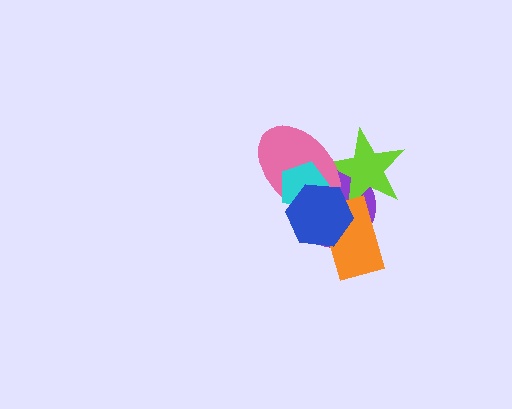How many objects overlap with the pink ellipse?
4 objects overlap with the pink ellipse.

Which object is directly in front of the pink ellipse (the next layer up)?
The cyan pentagon is directly in front of the pink ellipse.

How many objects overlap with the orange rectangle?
3 objects overlap with the orange rectangle.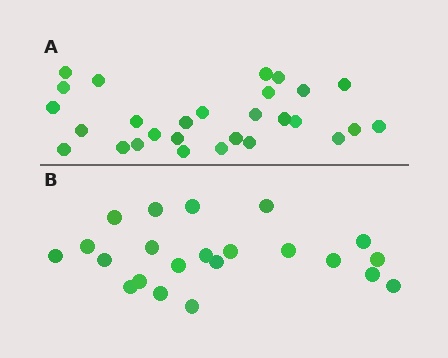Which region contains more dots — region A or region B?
Region A (the top region) has more dots.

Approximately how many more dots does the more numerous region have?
Region A has about 6 more dots than region B.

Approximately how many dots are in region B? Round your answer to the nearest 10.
About 20 dots. (The exact count is 22, which rounds to 20.)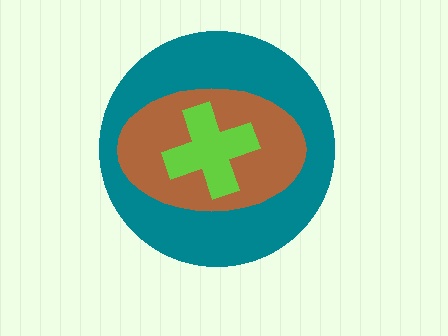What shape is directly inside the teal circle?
The brown ellipse.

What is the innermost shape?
The lime cross.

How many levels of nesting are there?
3.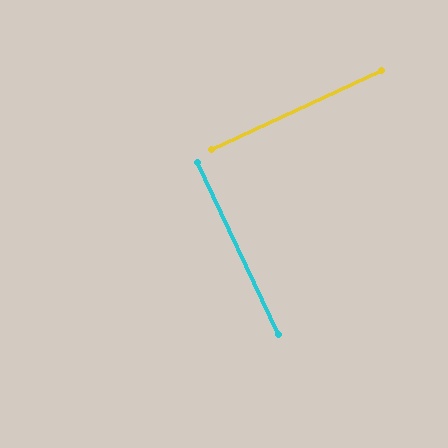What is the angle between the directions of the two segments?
Approximately 90 degrees.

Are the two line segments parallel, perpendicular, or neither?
Perpendicular — they meet at approximately 90°.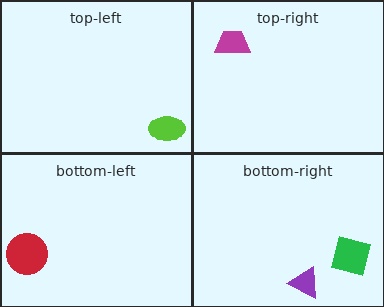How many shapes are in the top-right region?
1.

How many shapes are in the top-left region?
1.